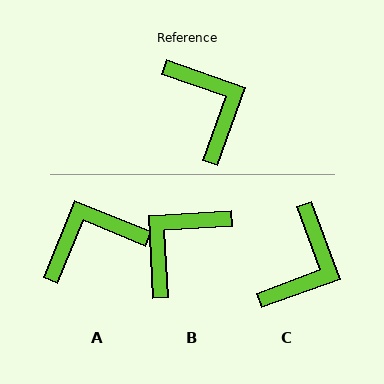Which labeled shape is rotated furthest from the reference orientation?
B, about 113 degrees away.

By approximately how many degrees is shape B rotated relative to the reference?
Approximately 113 degrees counter-clockwise.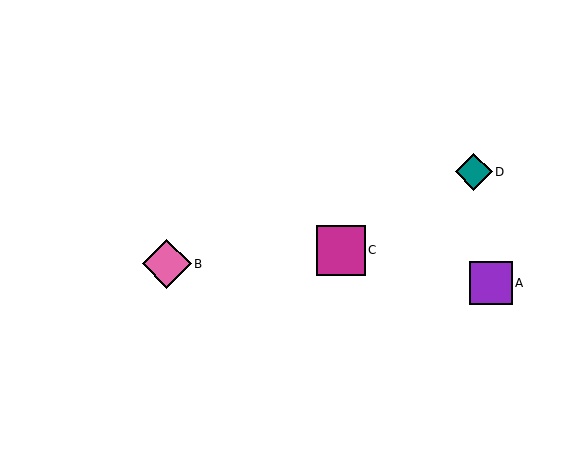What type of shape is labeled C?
Shape C is a magenta square.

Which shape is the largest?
The magenta square (labeled C) is the largest.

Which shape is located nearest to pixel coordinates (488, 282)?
The purple square (labeled A) at (491, 283) is nearest to that location.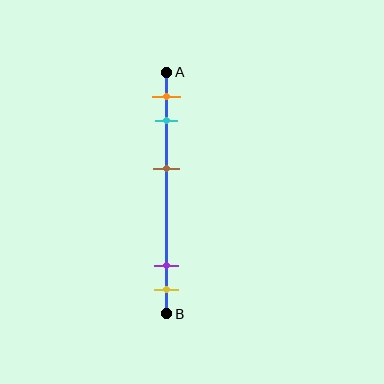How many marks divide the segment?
There are 5 marks dividing the segment.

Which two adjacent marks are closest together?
The purple and yellow marks are the closest adjacent pair.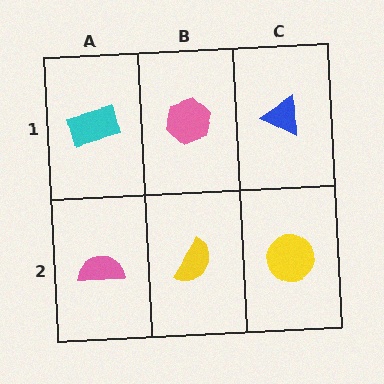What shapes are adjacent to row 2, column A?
A cyan rectangle (row 1, column A), a yellow semicircle (row 2, column B).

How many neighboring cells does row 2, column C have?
2.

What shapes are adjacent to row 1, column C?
A yellow circle (row 2, column C), a pink hexagon (row 1, column B).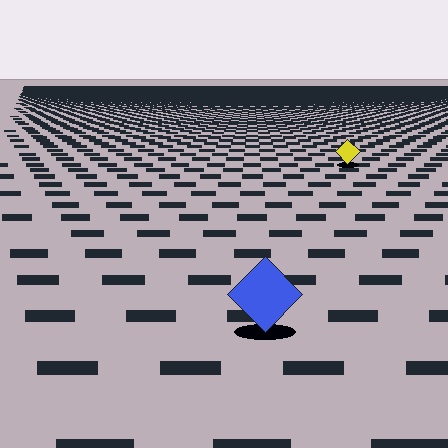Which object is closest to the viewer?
The blue diamond is closest. The texture marks near it are larger and more spread out.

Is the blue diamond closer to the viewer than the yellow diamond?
Yes. The blue diamond is closer — you can tell from the texture gradient: the ground texture is coarser near it.